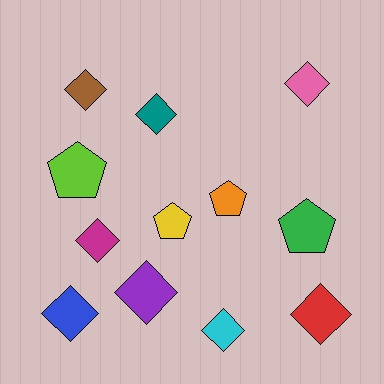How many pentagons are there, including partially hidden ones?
There are 4 pentagons.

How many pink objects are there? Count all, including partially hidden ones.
There is 1 pink object.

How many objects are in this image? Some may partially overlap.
There are 12 objects.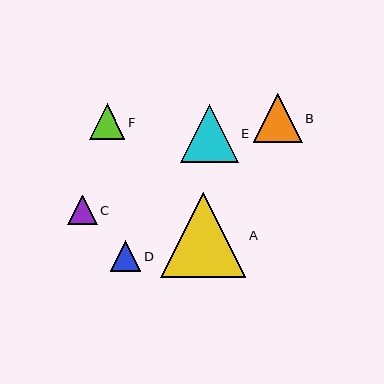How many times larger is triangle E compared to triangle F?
Triangle E is approximately 1.6 times the size of triangle F.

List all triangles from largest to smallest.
From largest to smallest: A, E, B, F, D, C.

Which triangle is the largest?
Triangle A is the largest with a size of approximately 85 pixels.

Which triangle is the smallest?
Triangle C is the smallest with a size of approximately 29 pixels.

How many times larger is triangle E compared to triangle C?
Triangle E is approximately 2.0 times the size of triangle C.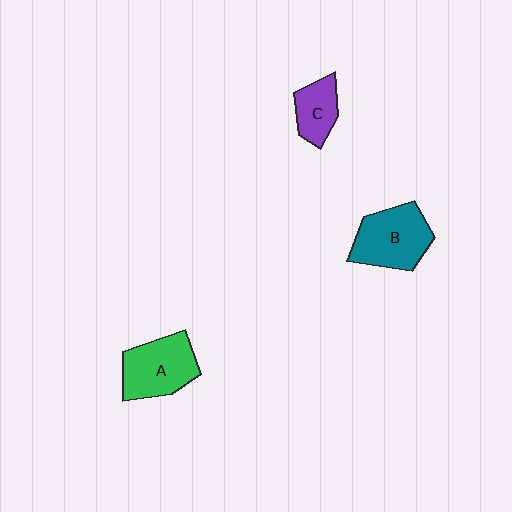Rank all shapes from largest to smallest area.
From largest to smallest: B (teal), A (green), C (purple).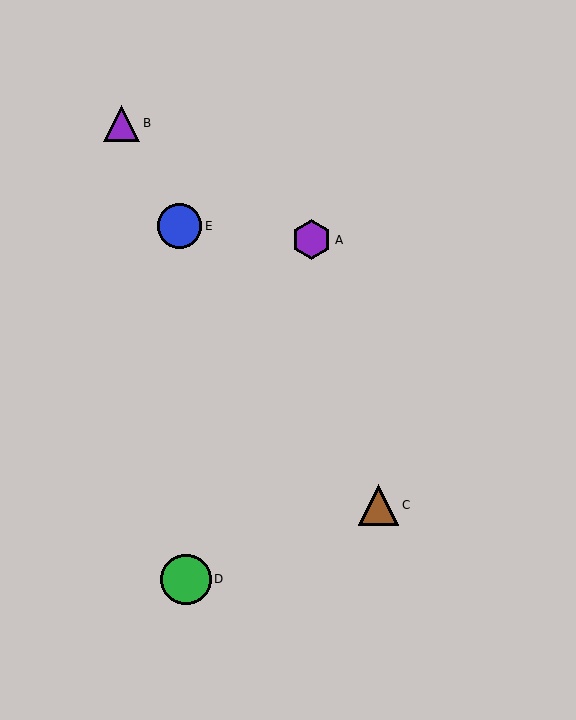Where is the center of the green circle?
The center of the green circle is at (186, 579).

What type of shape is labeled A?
Shape A is a purple hexagon.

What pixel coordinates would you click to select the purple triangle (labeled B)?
Click at (122, 123) to select the purple triangle B.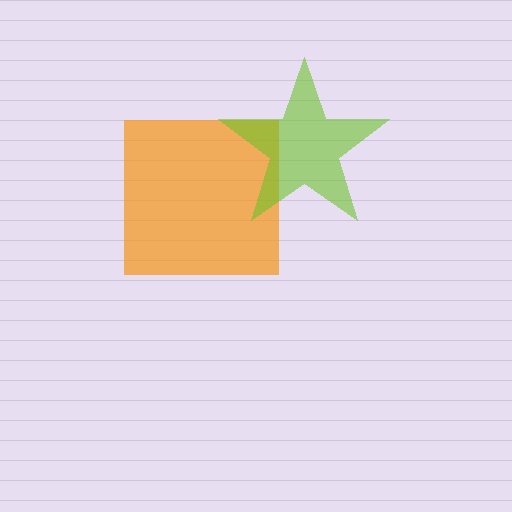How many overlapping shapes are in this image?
There are 2 overlapping shapes in the image.